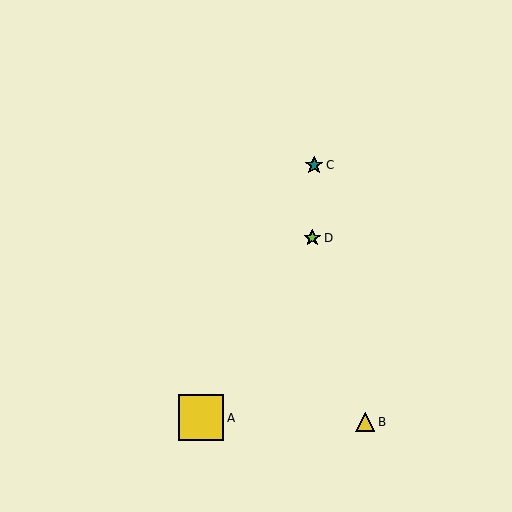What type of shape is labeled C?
Shape C is a teal star.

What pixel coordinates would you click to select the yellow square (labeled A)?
Click at (201, 418) to select the yellow square A.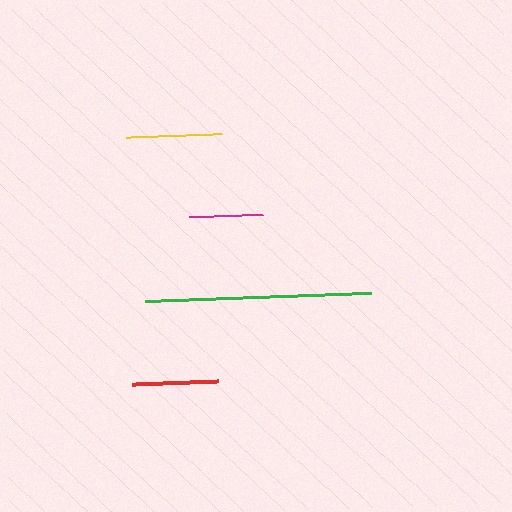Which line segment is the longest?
The green line is the longest at approximately 227 pixels.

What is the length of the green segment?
The green segment is approximately 227 pixels long.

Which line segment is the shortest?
The magenta line is the shortest at approximately 74 pixels.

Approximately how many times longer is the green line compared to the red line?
The green line is approximately 2.6 times the length of the red line.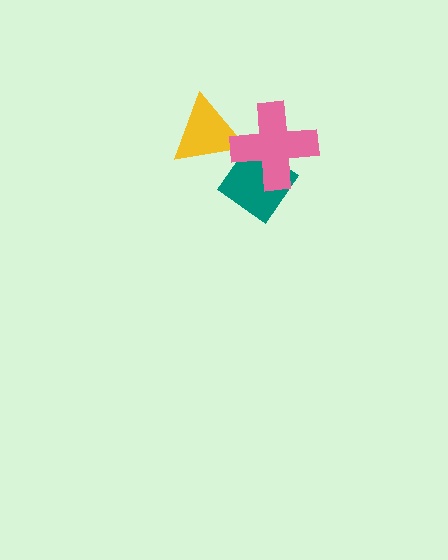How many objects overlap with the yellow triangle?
2 objects overlap with the yellow triangle.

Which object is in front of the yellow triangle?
The pink cross is in front of the yellow triangle.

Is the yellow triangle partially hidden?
Yes, it is partially covered by another shape.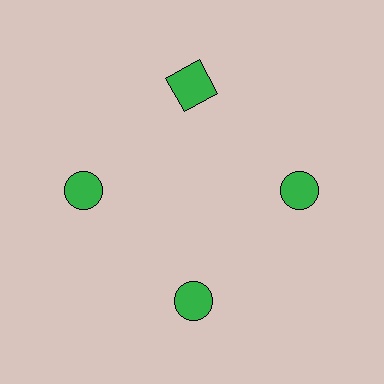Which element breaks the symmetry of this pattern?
The green square at roughly the 12 o'clock position breaks the symmetry. All other shapes are green circles.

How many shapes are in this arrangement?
There are 4 shapes arranged in a ring pattern.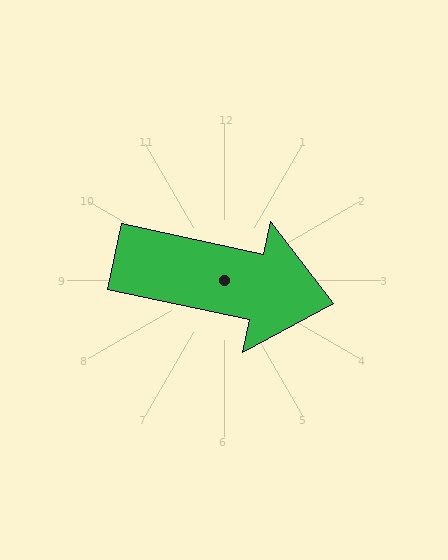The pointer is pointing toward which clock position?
Roughly 3 o'clock.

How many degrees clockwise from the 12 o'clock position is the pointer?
Approximately 102 degrees.